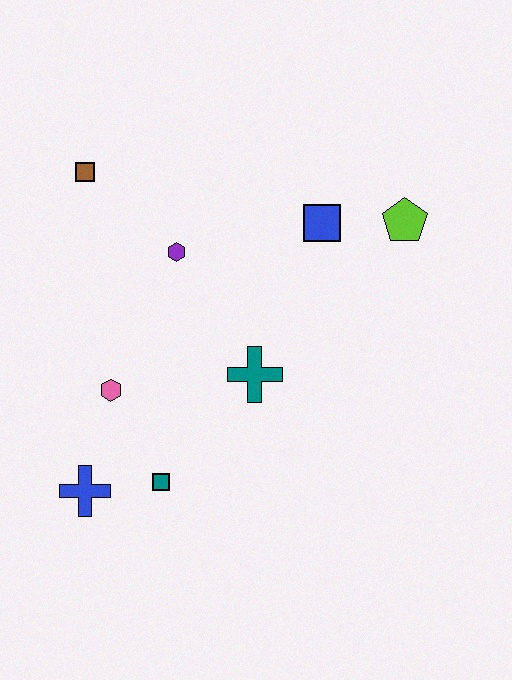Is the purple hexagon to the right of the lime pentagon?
No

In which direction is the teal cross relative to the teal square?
The teal cross is above the teal square.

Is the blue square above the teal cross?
Yes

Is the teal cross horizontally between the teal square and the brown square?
No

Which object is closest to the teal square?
The blue cross is closest to the teal square.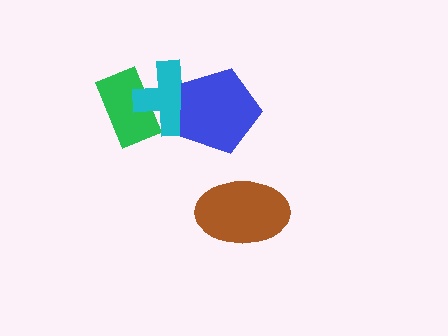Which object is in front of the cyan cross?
The blue pentagon is in front of the cyan cross.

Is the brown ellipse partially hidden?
No, no other shape covers it.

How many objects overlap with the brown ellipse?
0 objects overlap with the brown ellipse.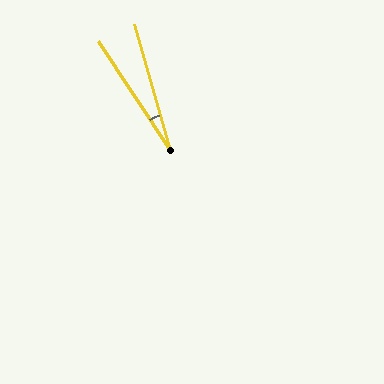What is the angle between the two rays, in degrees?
Approximately 18 degrees.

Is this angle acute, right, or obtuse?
It is acute.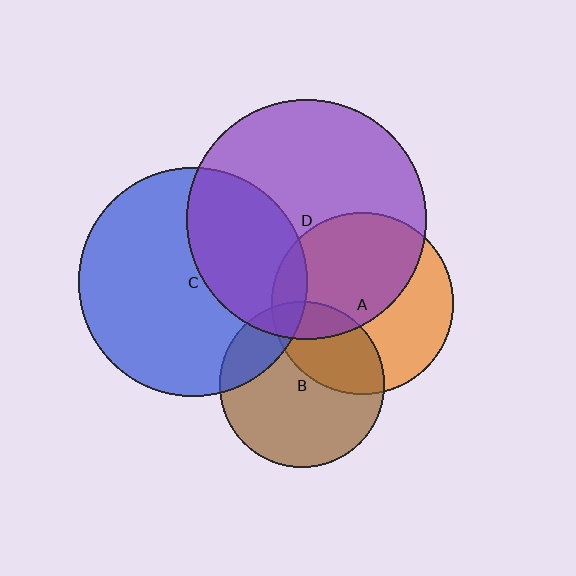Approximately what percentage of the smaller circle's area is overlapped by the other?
Approximately 35%.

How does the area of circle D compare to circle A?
Approximately 1.7 times.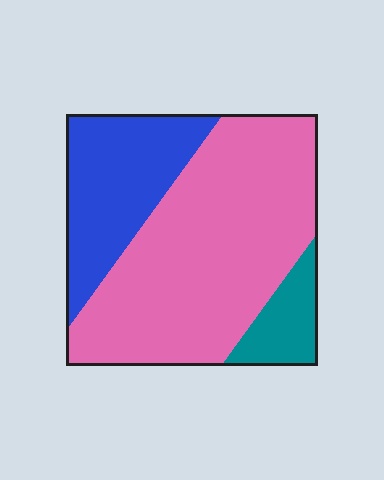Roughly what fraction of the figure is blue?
Blue takes up between a quarter and a half of the figure.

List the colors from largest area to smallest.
From largest to smallest: pink, blue, teal.